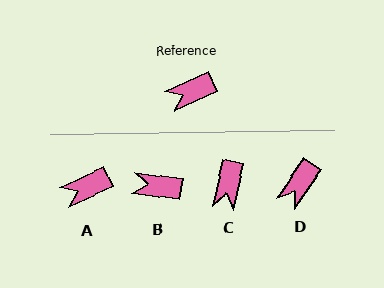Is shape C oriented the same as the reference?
No, it is off by about 53 degrees.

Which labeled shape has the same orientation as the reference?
A.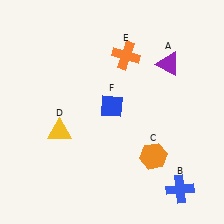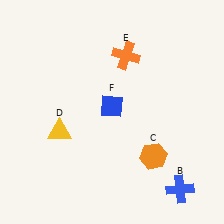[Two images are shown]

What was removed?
The purple triangle (A) was removed in Image 2.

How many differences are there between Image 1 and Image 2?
There is 1 difference between the two images.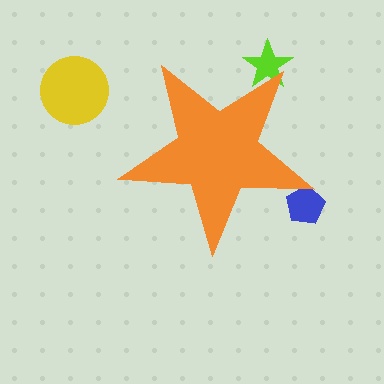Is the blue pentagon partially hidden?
Yes, the blue pentagon is partially hidden behind the orange star.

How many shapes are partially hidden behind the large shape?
2 shapes are partially hidden.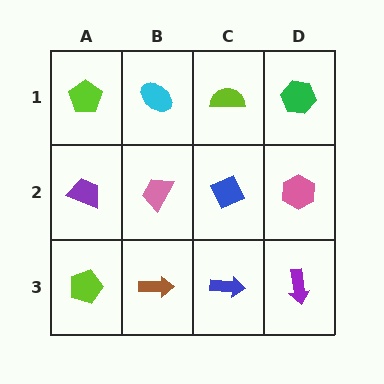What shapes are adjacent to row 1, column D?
A pink hexagon (row 2, column D), a lime semicircle (row 1, column C).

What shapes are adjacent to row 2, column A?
A lime pentagon (row 1, column A), a lime pentagon (row 3, column A), a pink trapezoid (row 2, column B).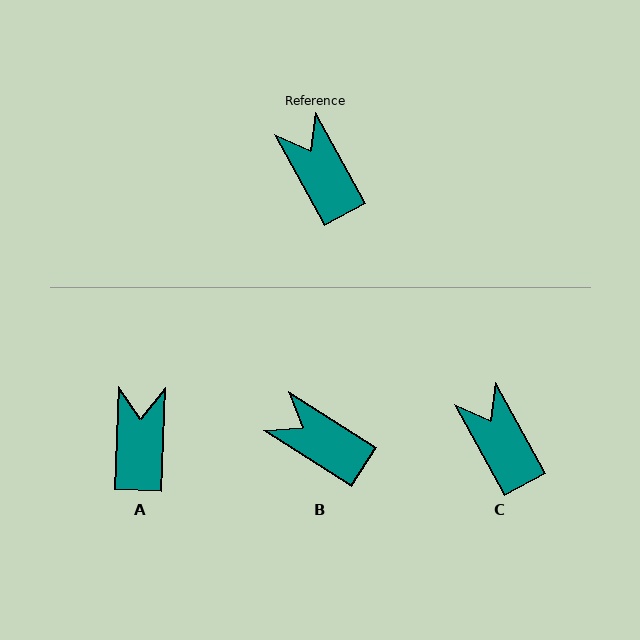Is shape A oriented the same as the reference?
No, it is off by about 31 degrees.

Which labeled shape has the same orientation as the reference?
C.